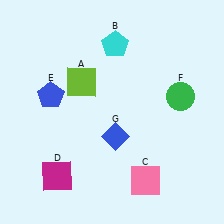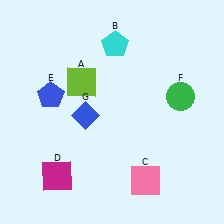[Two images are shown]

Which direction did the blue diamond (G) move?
The blue diamond (G) moved left.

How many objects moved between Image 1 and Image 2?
1 object moved between the two images.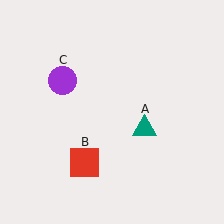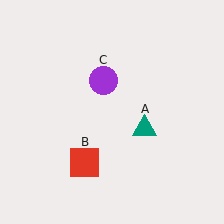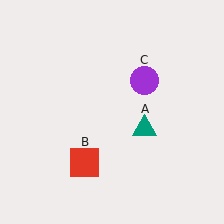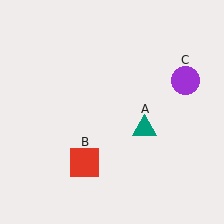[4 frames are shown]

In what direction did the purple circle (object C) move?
The purple circle (object C) moved right.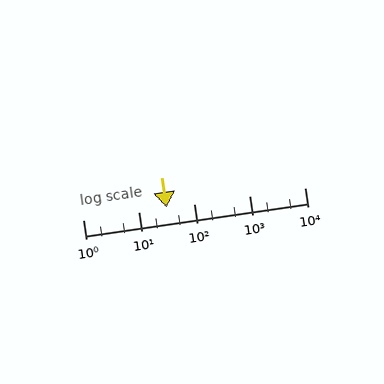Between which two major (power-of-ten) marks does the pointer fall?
The pointer is between 10 and 100.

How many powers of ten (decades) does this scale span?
The scale spans 4 decades, from 1 to 10000.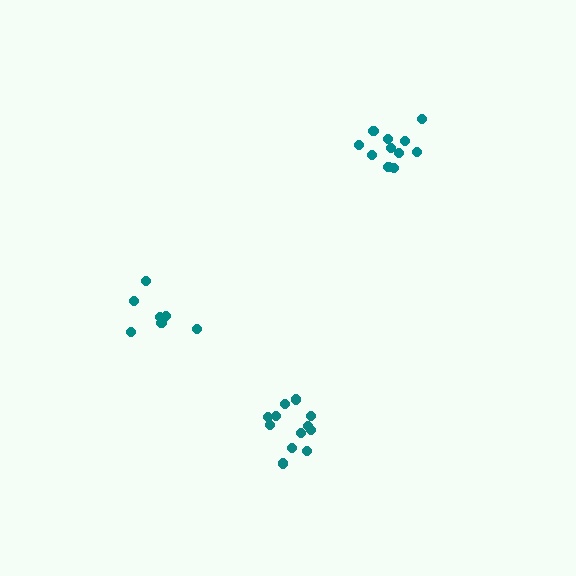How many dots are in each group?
Group 1: 8 dots, Group 2: 11 dots, Group 3: 12 dots (31 total).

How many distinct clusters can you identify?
There are 3 distinct clusters.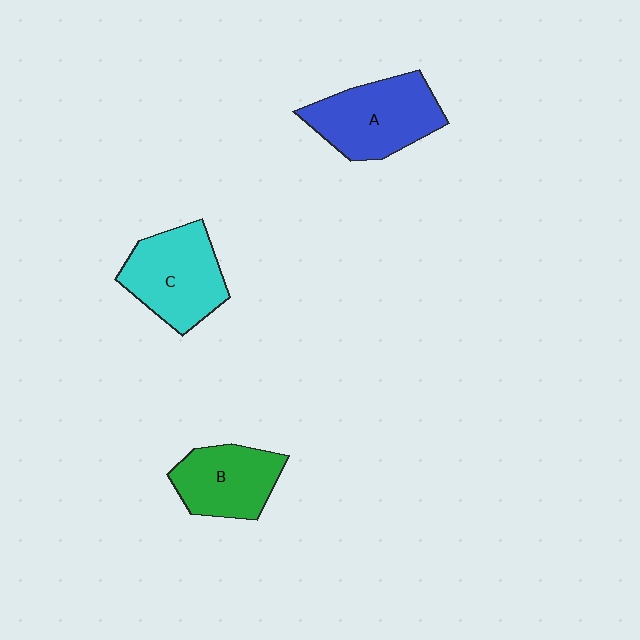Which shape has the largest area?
Shape A (blue).